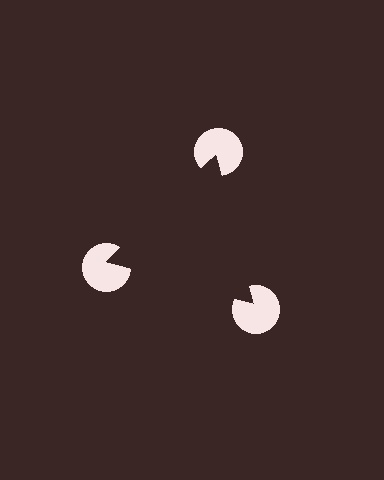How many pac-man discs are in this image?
There are 3 — one at each vertex of the illusory triangle.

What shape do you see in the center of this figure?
An illusory triangle — its edges are inferred from the aligned wedge cuts in the pac-man discs, not physically drawn.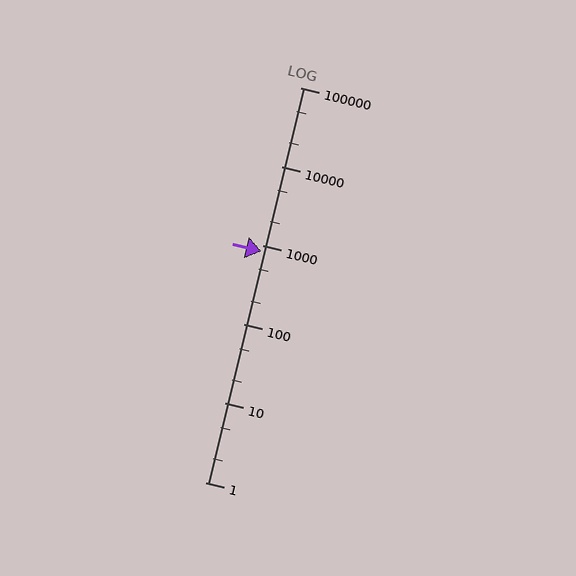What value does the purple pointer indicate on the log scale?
The pointer indicates approximately 830.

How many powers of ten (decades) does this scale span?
The scale spans 5 decades, from 1 to 100000.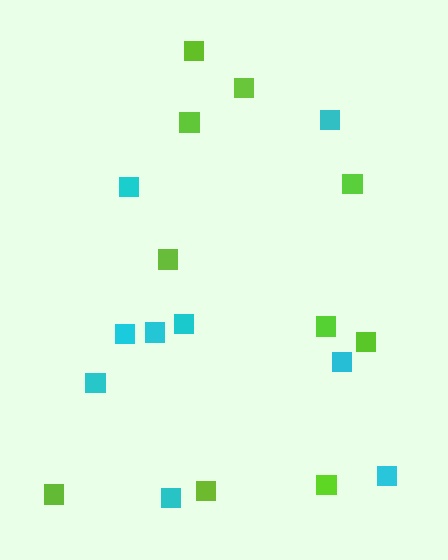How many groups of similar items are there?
There are 2 groups: one group of cyan squares (9) and one group of lime squares (10).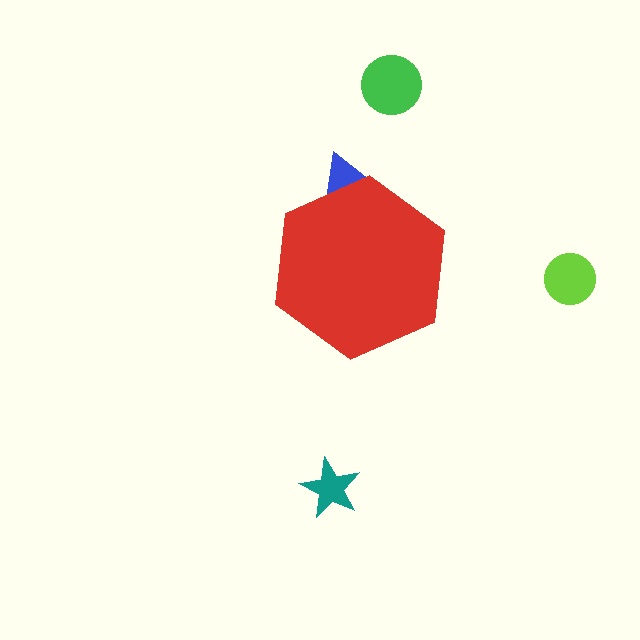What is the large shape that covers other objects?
A red hexagon.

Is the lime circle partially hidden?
No, the lime circle is fully visible.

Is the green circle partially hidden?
No, the green circle is fully visible.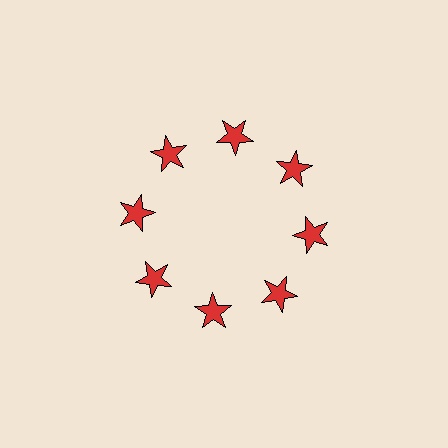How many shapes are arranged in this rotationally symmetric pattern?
There are 8 shapes, arranged in 8 groups of 1.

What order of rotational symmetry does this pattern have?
This pattern has 8-fold rotational symmetry.